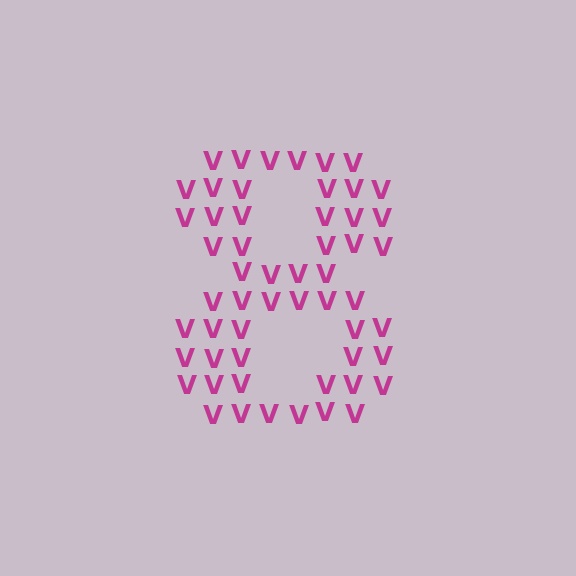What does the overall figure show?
The overall figure shows the digit 8.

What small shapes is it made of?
It is made of small letter V's.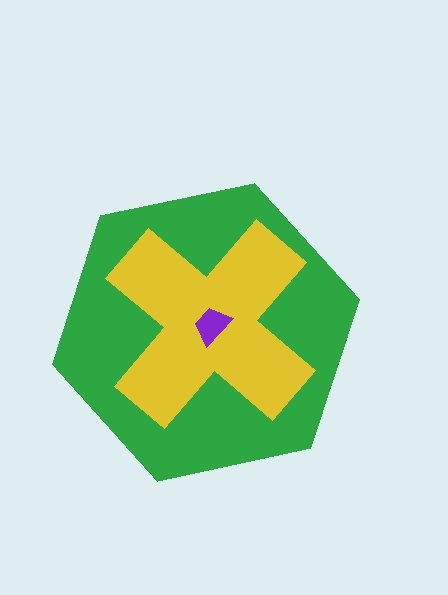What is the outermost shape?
The green hexagon.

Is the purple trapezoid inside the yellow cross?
Yes.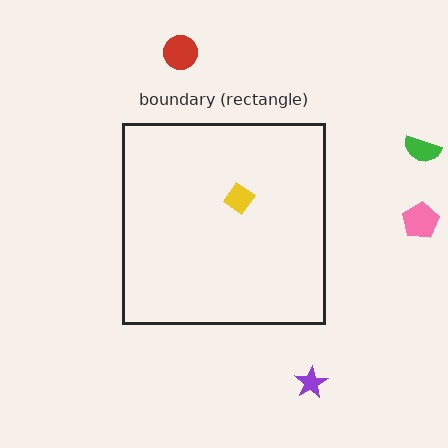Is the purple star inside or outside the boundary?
Outside.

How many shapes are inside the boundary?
1 inside, 4 outside.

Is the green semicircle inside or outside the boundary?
Outside.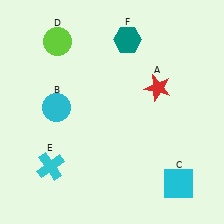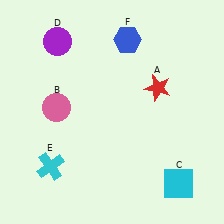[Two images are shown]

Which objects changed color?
B changed from cyan to pink. D changed from lime to purple. F changed from teal to blue.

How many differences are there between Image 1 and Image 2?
There are 3 differences between the two images.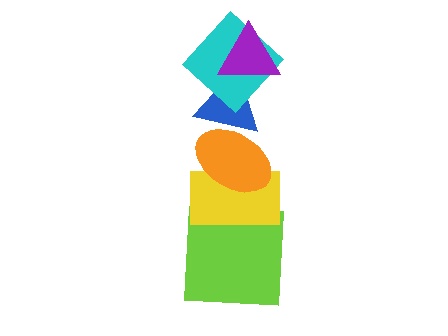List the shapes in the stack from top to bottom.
From top to bottom: the purple triangle, the cyan diamond, the blue triangle, the orange ellipse, the yellow rectangle, the lime square.